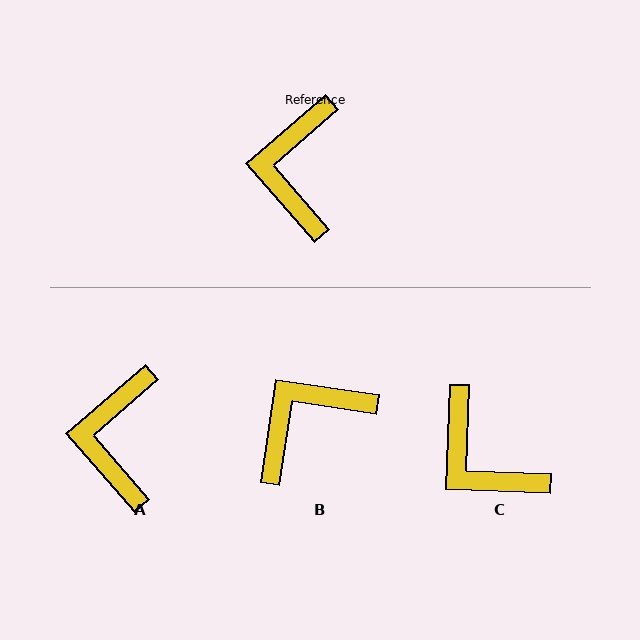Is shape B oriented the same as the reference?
No, it is off by about 49 degrees.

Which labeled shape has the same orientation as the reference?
A.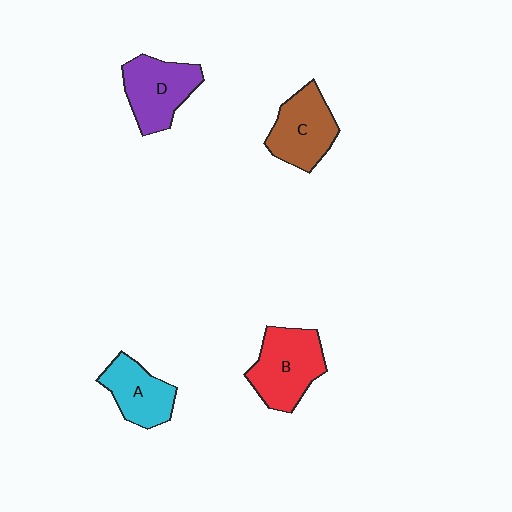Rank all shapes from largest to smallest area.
From largest to smallest: B (red), D (purple), C (brown), A (cyan).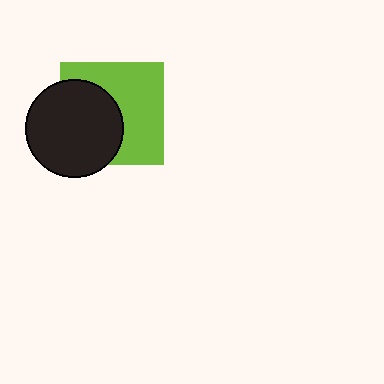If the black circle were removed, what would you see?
You would see the complete lime square.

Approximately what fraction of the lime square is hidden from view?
Roughly 45% of the lime square is hidden behind the black circle.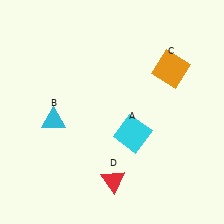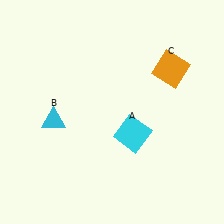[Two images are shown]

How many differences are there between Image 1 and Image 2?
There is 1 difference between the two images.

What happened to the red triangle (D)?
The red triangle (D) was removed in Image 2. It was in the bottom-right area of Image 1.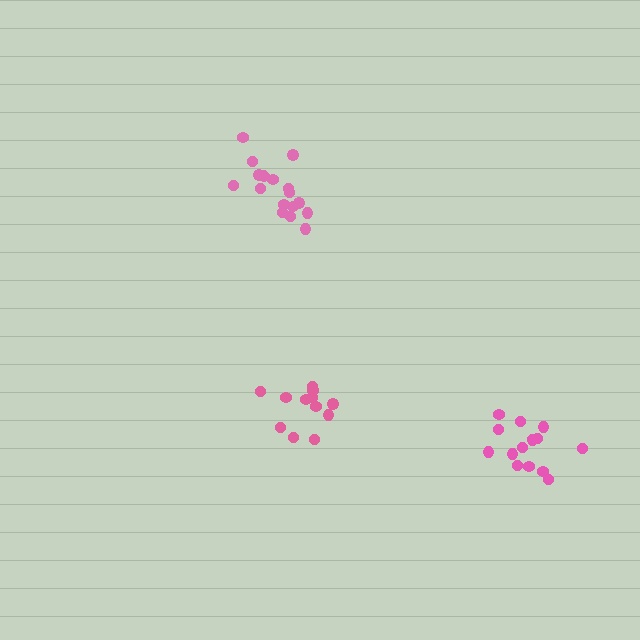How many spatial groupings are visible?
There are 3 spatial groupings.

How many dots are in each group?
Group 1: 18 dots, Group 2: 12 dots, Group 3: 15 dots (45 total).